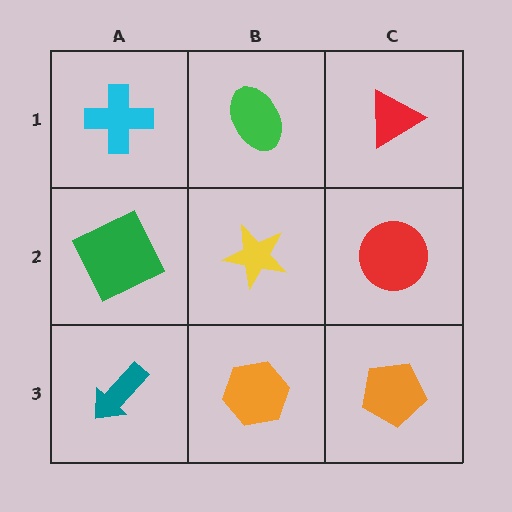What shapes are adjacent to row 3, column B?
A yellow star (row 2, column B), a teal arrow (row 3, column A), an orange pentagon (row 3, column C).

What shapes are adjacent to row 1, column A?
A green square (row 2, column A), a green ellipse (row 1, column B).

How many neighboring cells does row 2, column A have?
3.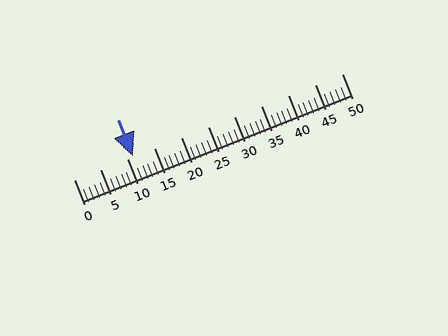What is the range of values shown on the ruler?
The ruler shows values from 0 to 50.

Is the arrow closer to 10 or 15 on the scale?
The arrow is closer to 10.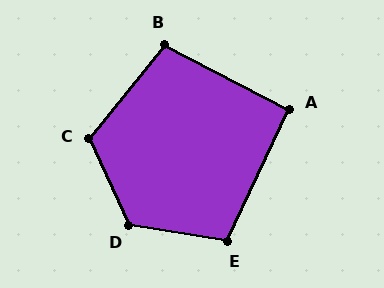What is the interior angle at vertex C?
Approximately 117 degrees (obtuse).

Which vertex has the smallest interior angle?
A, at approximately 92 degrees.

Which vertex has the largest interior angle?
D, at approximately 123 degrees.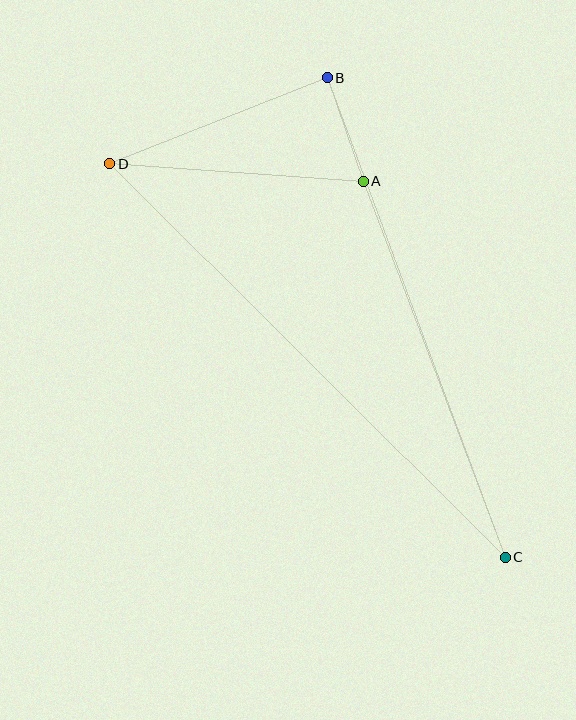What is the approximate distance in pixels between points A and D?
The distance between A and D is approximately 254 pixels.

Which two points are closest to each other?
Points A and B are closest to each other.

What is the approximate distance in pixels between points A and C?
The distance between A and C is approximately 402 pixels.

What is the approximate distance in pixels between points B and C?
The distance between B and C is approximately 512 pixels.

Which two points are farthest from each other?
Points C and D are farthest from each other.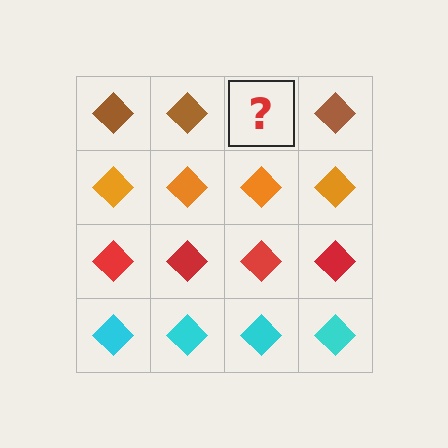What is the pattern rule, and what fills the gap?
The rule is that each row has a consistent color. The gap should be filled with a brown diamond.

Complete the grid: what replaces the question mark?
The question mark should be replaced with a brown diamond.